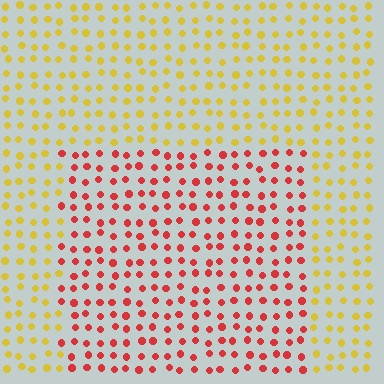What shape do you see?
I see a rectangle.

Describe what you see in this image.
The image is filled with small yellow elements in a uniform arrangement. A rectangle-shaped region is visible where the elements are tinted to a slightly different hue, forming a subtle color boundary.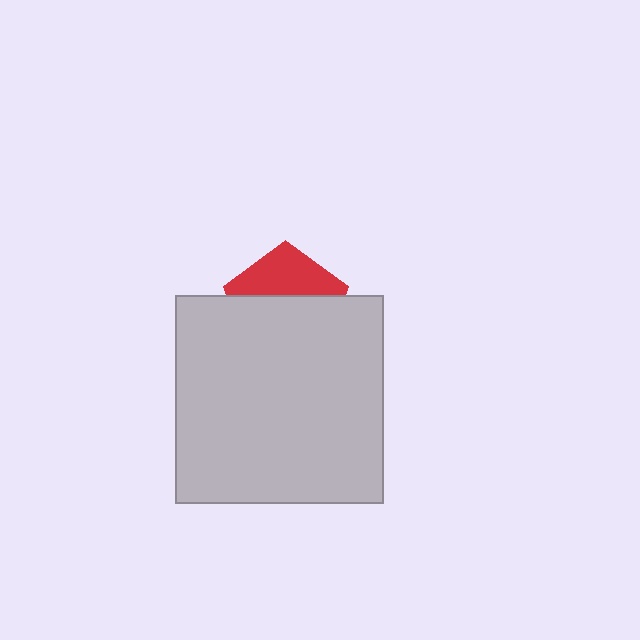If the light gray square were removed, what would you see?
You would see the complete red pentagon.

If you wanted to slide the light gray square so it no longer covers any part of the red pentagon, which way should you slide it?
Slide it down — that is the most direct way to separate the two shapes.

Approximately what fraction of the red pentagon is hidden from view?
Roughly 61% of the red pentagon is hidden behind the light gray square.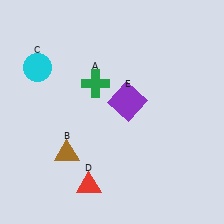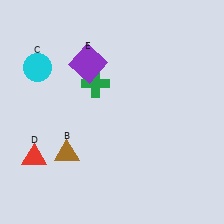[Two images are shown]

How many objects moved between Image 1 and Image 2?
2 objects moved between the two images.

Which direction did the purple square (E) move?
The purple square (E) moved left.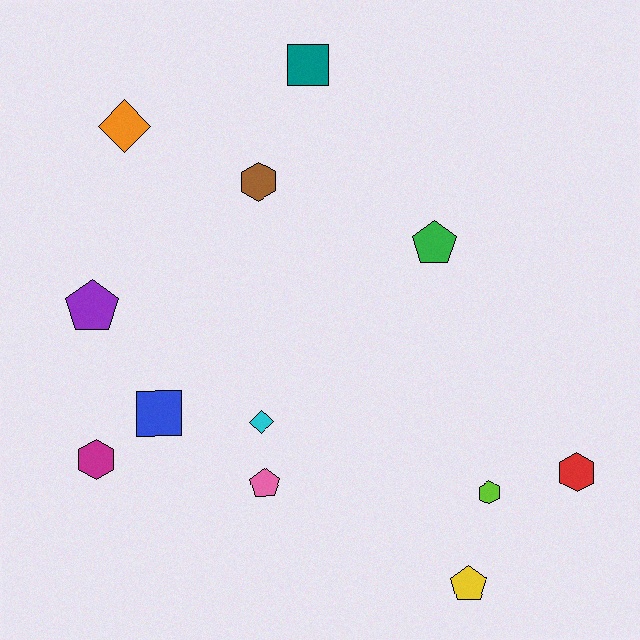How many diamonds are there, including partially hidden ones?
There are 2 diamonds.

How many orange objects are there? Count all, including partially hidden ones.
There is 1 orange object.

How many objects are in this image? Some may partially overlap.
There are 12 objects.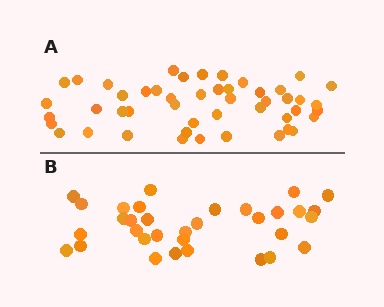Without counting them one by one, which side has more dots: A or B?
Region A (the top region) has more dots.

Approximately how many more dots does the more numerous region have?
Region A has approximately 15 more dots than region B.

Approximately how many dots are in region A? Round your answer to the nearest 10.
About 50 dots. (The exact count is 48, which rounds to 50.)